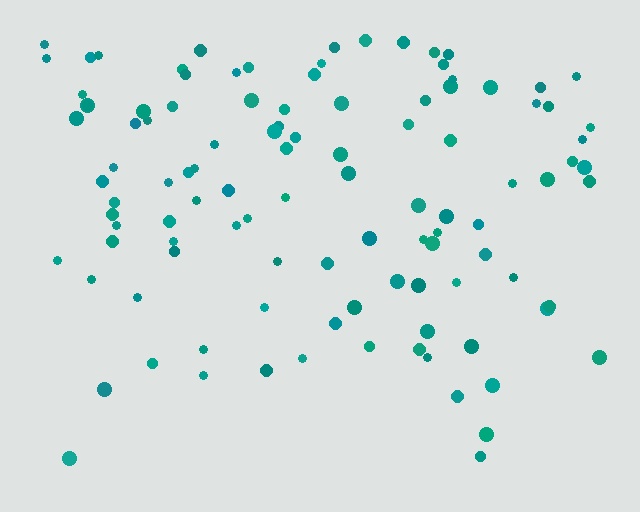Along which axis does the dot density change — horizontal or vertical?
Vertical.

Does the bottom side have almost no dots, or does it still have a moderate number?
Still a moderate number, just noticeably fewer than the top.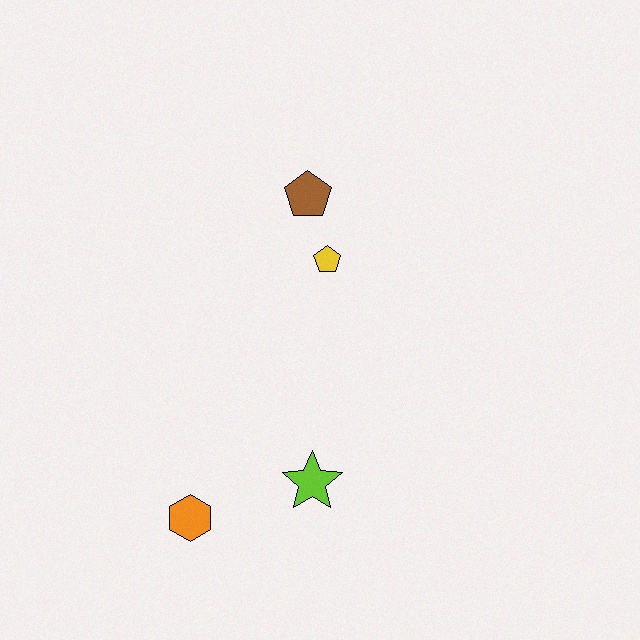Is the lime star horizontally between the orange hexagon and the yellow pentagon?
Yes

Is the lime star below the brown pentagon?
Yes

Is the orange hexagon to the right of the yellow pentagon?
No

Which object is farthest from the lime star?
The brown pentagon is farthest from the lime star.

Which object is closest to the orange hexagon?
The lime star is closest to the orange hexagon.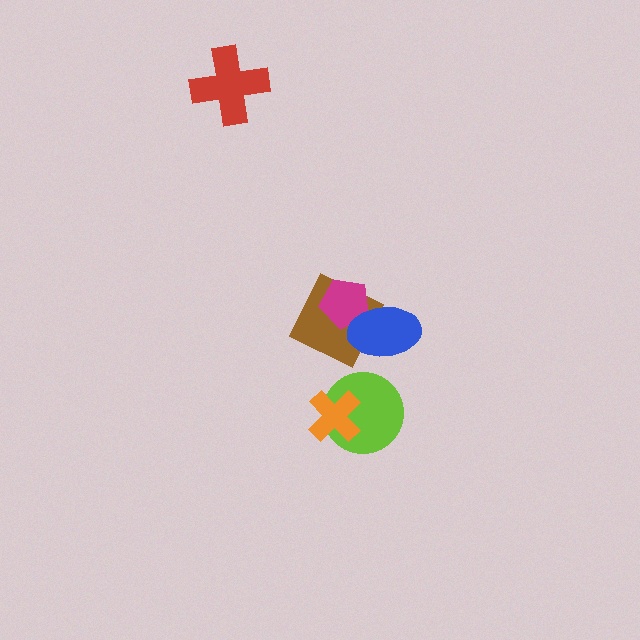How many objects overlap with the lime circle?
1 object overlaps with the lime circle.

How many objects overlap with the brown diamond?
2 objects overlap with the brown diamond.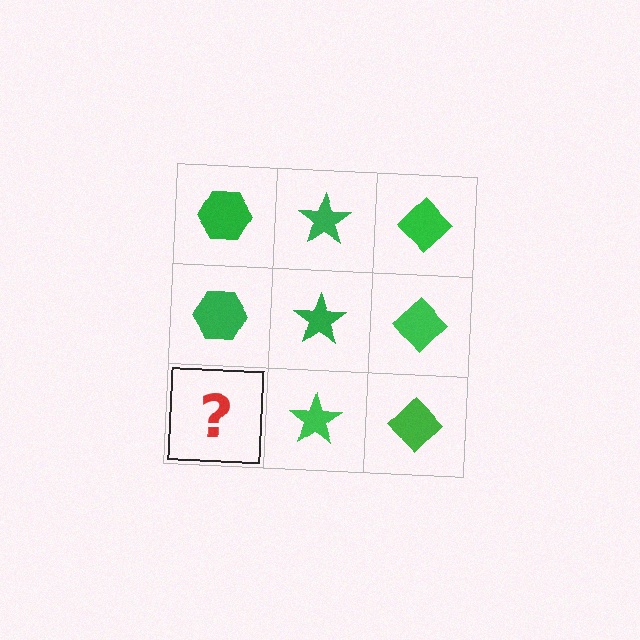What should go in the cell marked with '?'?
The missing cell should contain a green hexagon.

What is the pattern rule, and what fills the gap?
The rule is that each column has a consistent shape. The gap should be filled with a green hexagon.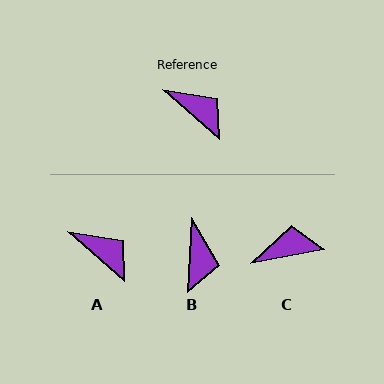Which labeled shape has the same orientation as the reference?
A.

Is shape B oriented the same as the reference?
No, it is off by about 52 degrees.